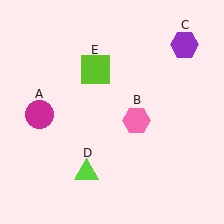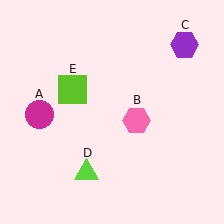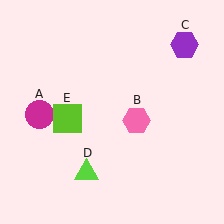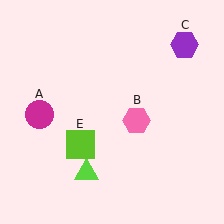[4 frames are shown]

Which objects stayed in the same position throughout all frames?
Magenta circle (object A) and pink hexagon (object B) and purple hexagon (object C) and lime triangle (object D) remained stationary.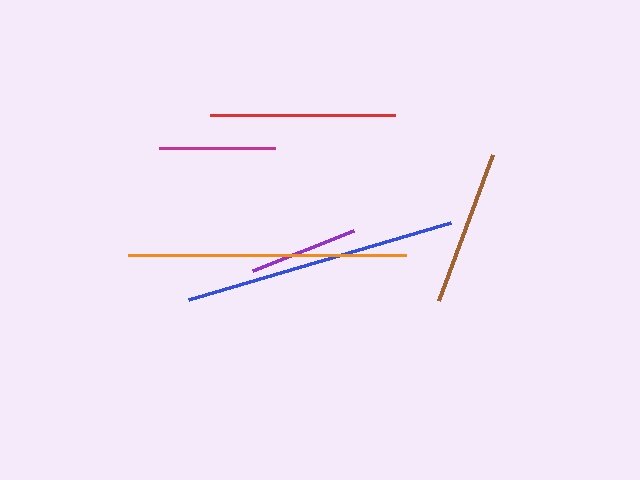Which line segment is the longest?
The orange line is the longest at approximately 278 pixels.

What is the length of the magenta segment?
The magenta segment is approximately 116 pixels long.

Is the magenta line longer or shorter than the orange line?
The orange line is longer than the magenta line.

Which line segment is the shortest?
The purple line is the shortest at approximately 108 pixels.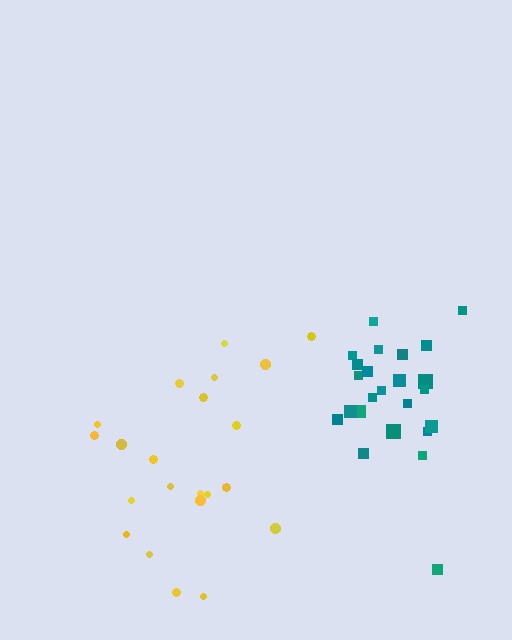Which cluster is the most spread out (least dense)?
Yellow.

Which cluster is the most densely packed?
Teal.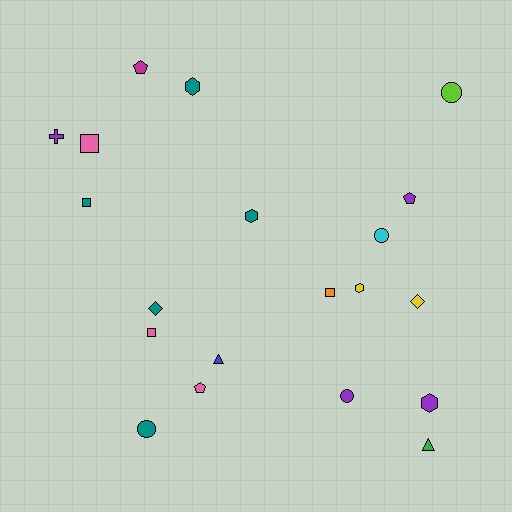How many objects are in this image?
There are 20 objects.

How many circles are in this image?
There are 4 circles.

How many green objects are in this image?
There is 1 green object.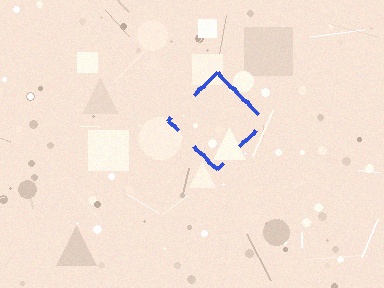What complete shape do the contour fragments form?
The contour fragments form a diamond.